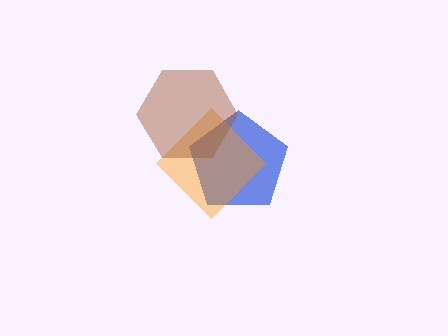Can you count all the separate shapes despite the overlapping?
Yes, there are 3 separate shapes.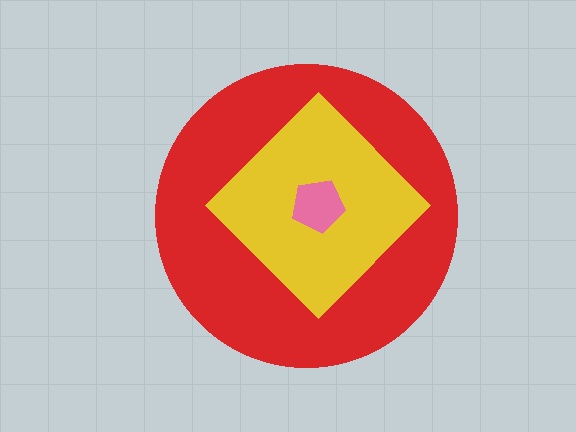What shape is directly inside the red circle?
The yellow diamond.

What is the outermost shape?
The red circle.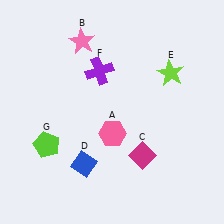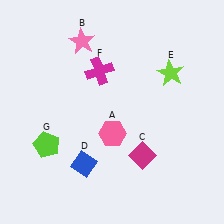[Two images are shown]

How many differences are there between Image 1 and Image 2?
There is 1 difference between the two images.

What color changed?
The cross (F) changed from purple in Image 1 to magenta in Image 2.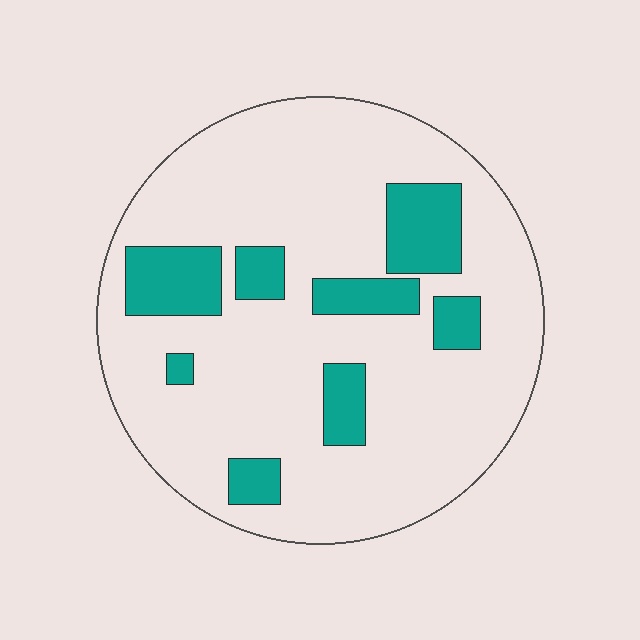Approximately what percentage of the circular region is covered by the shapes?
Approximately 20%.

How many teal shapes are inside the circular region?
8.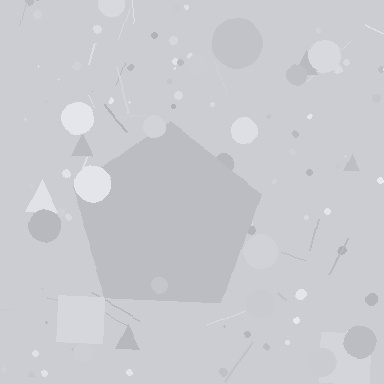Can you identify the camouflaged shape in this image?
The camouflaged shape is a pentagon.